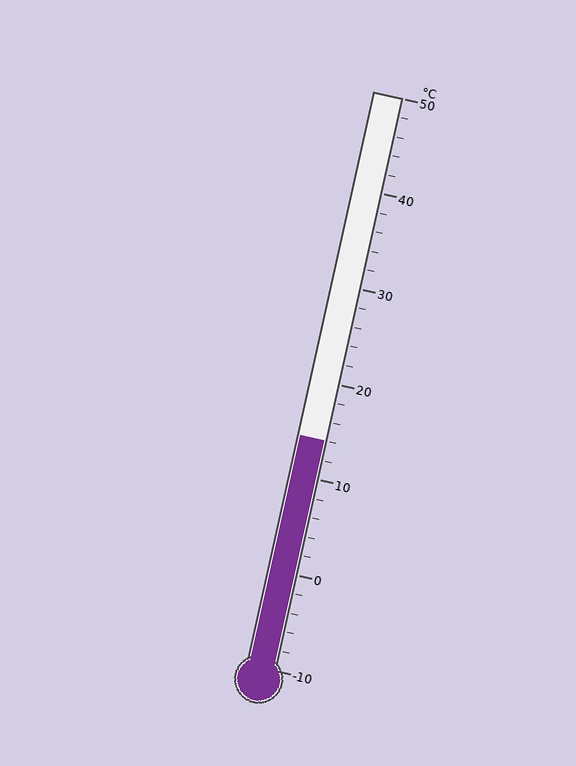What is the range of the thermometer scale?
The thermometer scale ranges from -10°C to 50°C.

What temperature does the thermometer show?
The thermometer shows approximately 14°C.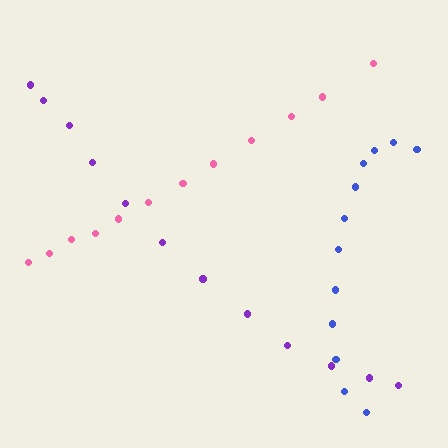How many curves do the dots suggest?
There are 3 distinct paths.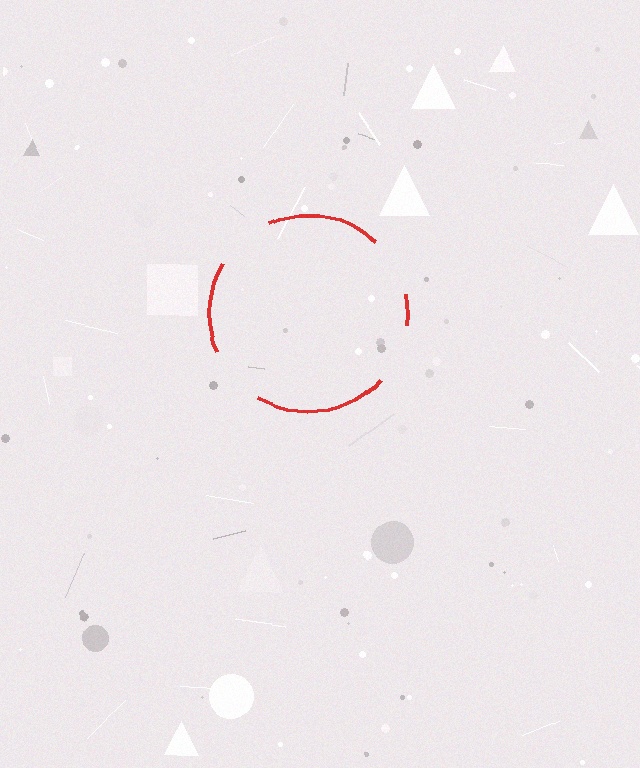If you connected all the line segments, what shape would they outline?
They would outline a circle.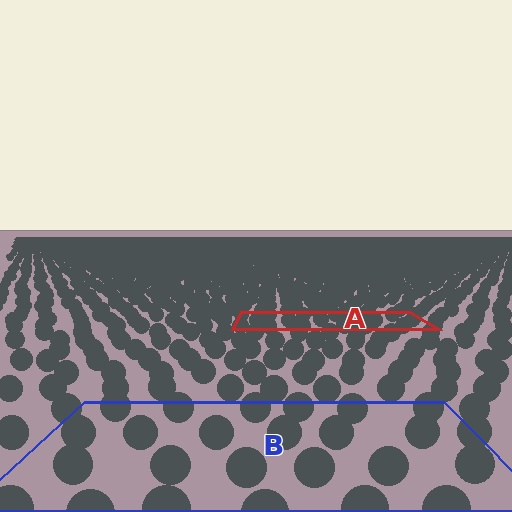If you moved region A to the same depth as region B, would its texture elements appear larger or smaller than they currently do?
They would appear larger. At a closer depth, the same texture elements are projected at a bigger on-screen size.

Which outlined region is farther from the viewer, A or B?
Region A is farther from the viewer — the texture elements inside it appear smaller and more densely packed.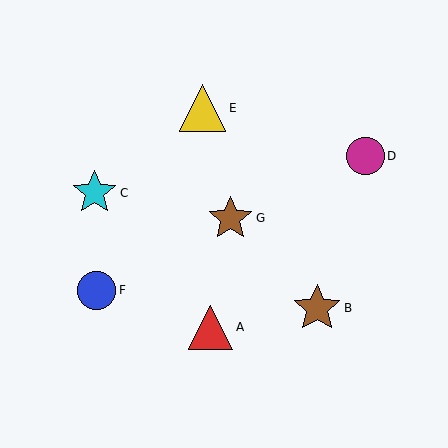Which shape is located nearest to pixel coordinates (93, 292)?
The blue circle (labeled F) at (97, 290) is nearest to that location.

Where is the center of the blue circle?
The center of the blue circle is at (97, 290).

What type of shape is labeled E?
Shape E is a yellow triangle.